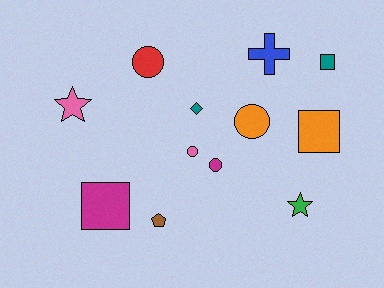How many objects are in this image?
There are 12 objects.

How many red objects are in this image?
There is 1 red object.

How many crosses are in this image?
There is 1 cross.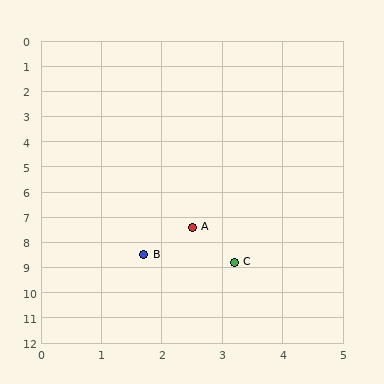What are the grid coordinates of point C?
Point C is at approximately (3.2, 8.8).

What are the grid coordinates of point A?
Point A is at approximately (2.5, 7.4).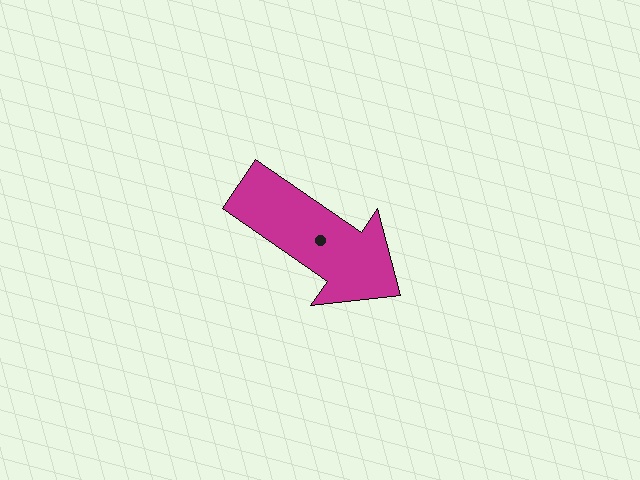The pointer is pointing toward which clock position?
Roughly 4 o'clock.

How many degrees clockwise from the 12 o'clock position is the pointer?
Approximately 125 degrees.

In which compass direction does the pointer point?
Southeast.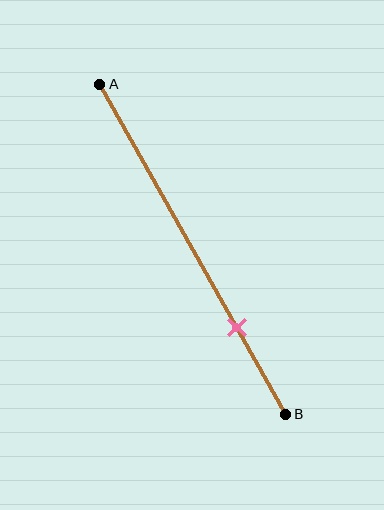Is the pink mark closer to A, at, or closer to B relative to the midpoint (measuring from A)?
The pink mark is closer to point B than the midpoint of segment AB.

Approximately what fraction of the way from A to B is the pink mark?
The pink mark is approximately 75% of the way from A to B.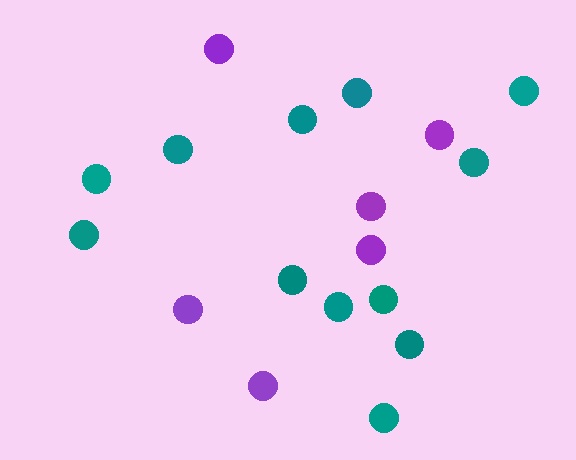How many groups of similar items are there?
There are 2 groups: one group of purple circles (6) and one group of teal circles (12).